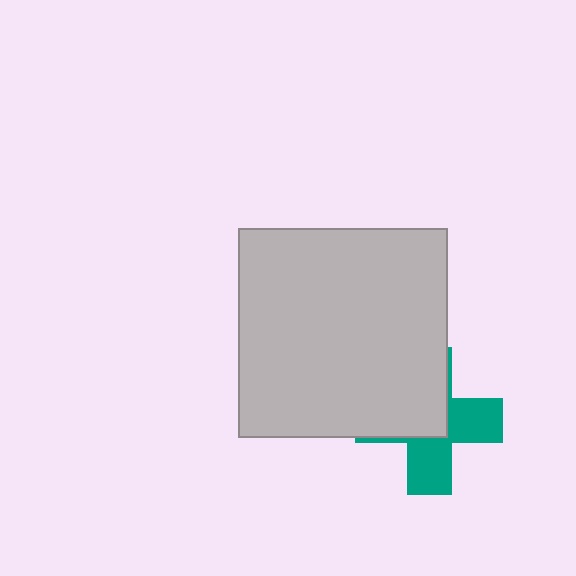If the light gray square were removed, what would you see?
You would see the complete teal cross.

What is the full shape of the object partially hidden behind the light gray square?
The partially hidden object is a teal cross.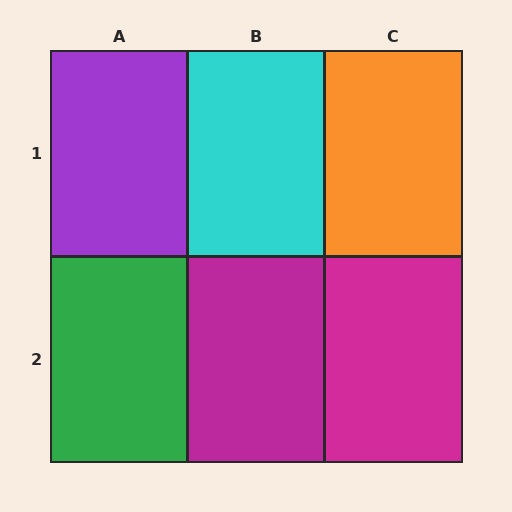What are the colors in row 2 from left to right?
Green, magenta, magenta.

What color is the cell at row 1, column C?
Orange.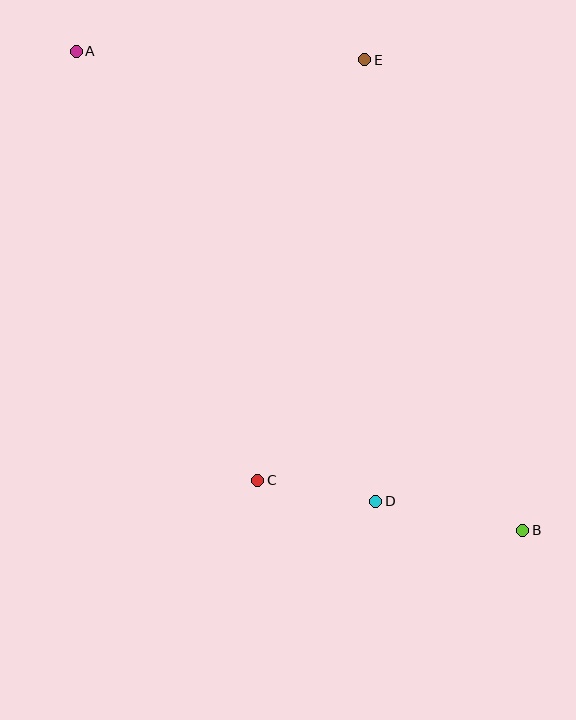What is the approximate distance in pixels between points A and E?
The distance between A and E is approximately 289 pixels.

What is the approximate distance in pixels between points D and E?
The distance between D and E is approximately 442 pixels.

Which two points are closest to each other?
Points C and D are closest to each other.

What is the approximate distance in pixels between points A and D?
The distance between A and D is approximately 540 pixels.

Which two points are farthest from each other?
Points A and B are farthest from each other.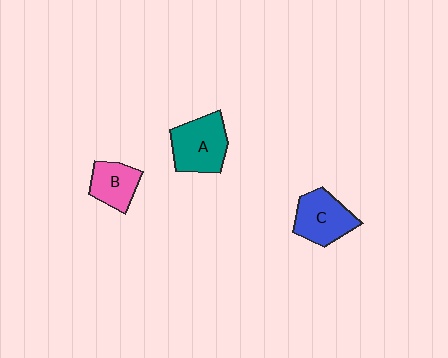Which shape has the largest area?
Shape A (teal).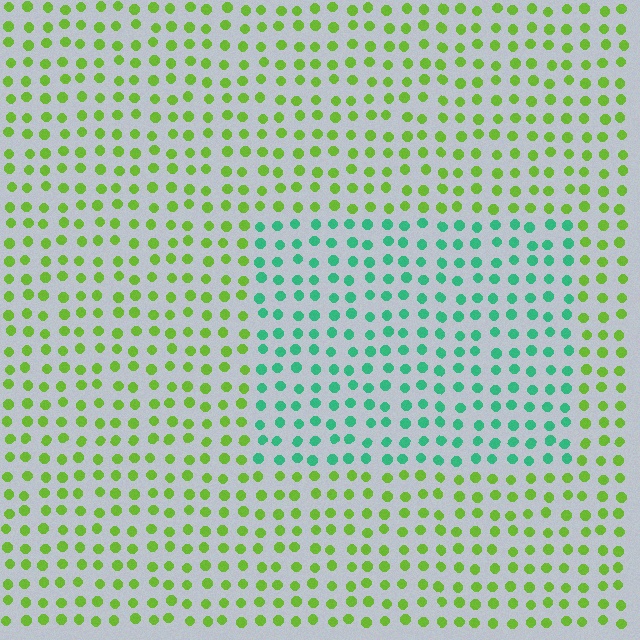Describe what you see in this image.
The image is filled with small lime elements in a uniform arrangement. A rectangle-shaped region is visible where the elements are tinted to a slightly different hue, forming a subtle color boundary.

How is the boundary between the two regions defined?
The boundary is defined purely by a slight shift in hue (about 60 degrees). Spacing, size, and orientation are identical on both sides.